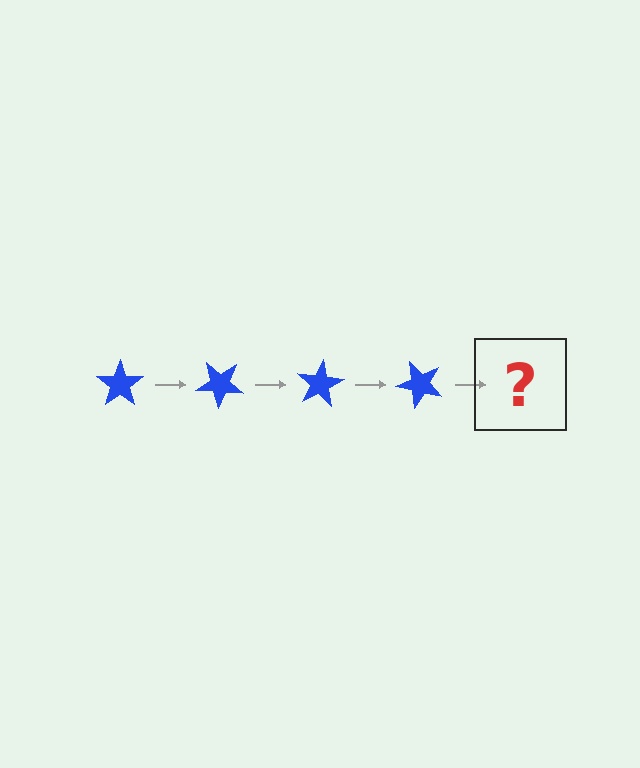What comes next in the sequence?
The next element should be a blue star rotated 160 degrees.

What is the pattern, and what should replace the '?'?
The pattern is that the star rotates 40 degrees each step. The '?' should be a blue star rotated 160 degrees.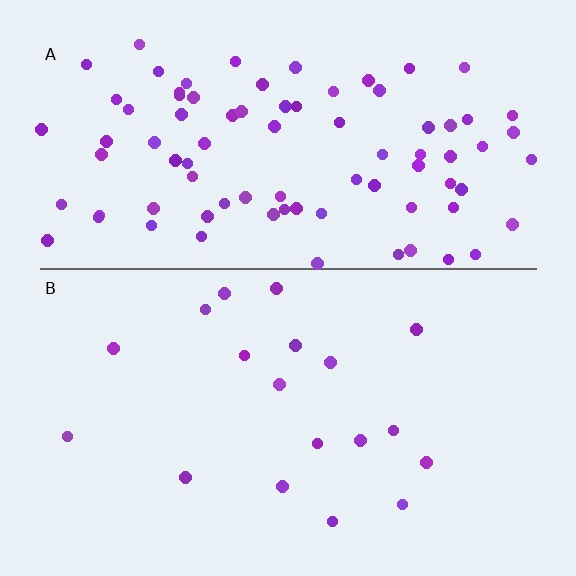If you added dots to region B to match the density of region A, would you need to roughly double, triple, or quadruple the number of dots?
Approximately quadruple.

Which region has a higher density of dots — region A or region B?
A (the top).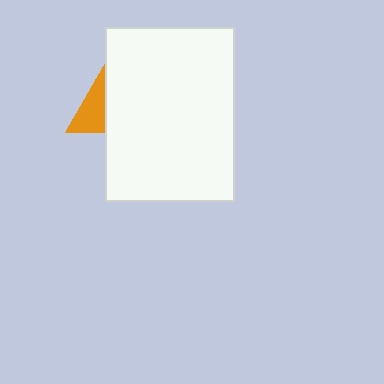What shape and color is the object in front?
The object in front is a white rectangle.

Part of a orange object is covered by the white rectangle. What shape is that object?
It is a triangle.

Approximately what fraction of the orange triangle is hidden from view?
Roughly 62% of the orange triangle is hidden behind the white rectangle.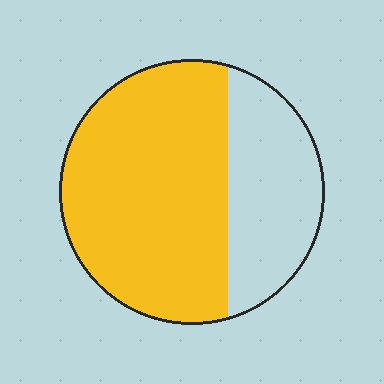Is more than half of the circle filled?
Yes.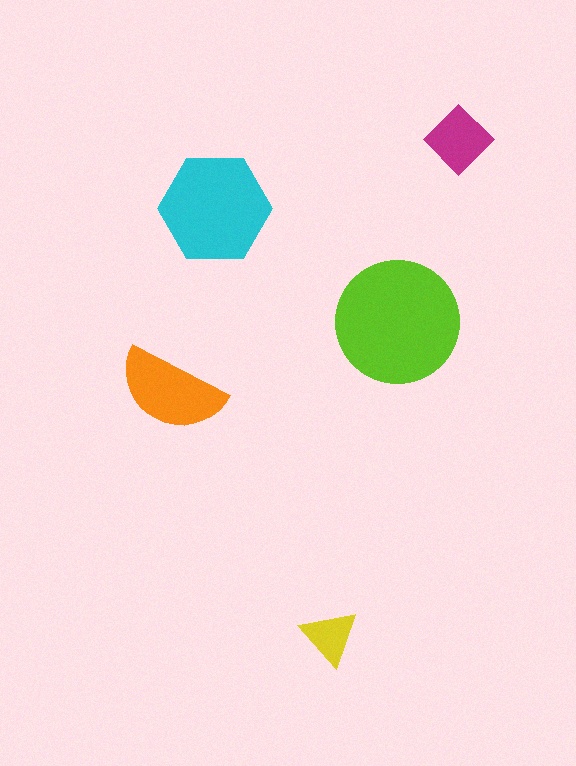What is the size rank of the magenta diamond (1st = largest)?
4th.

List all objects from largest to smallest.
The lime circle, the cyan hexagon, the orange semicircle, the magenta diamond, the yellow triangle.